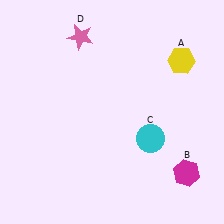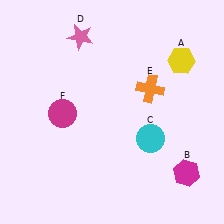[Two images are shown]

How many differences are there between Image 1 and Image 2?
There are 2 differences between the two images.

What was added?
An orange cross (E), a magenta circle (F) were added in Image 2.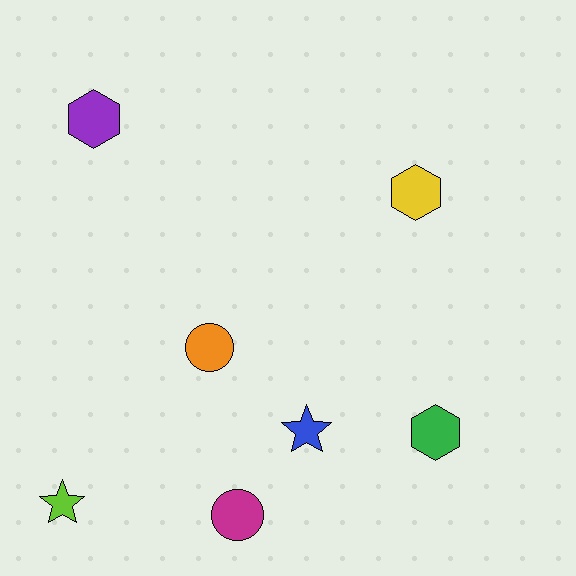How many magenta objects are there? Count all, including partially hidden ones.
There is 1 magenta object.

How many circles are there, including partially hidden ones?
There are 2 circles.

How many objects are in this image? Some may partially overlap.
There are 7 objects.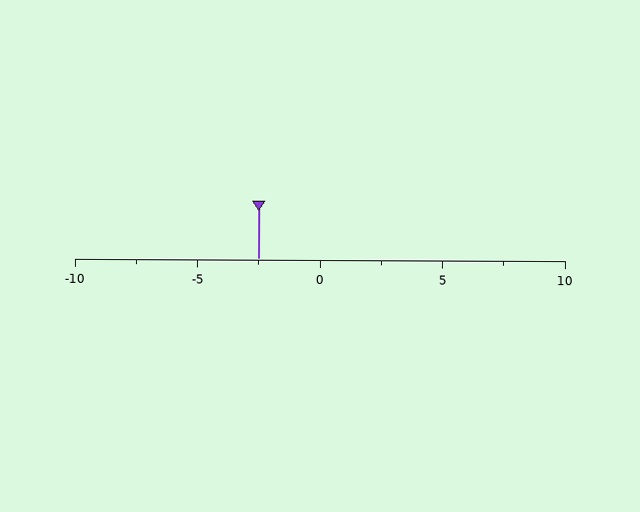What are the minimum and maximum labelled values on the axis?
The axis runs from -10 to 10.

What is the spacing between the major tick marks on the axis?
The major ticks are spaced 5 apart.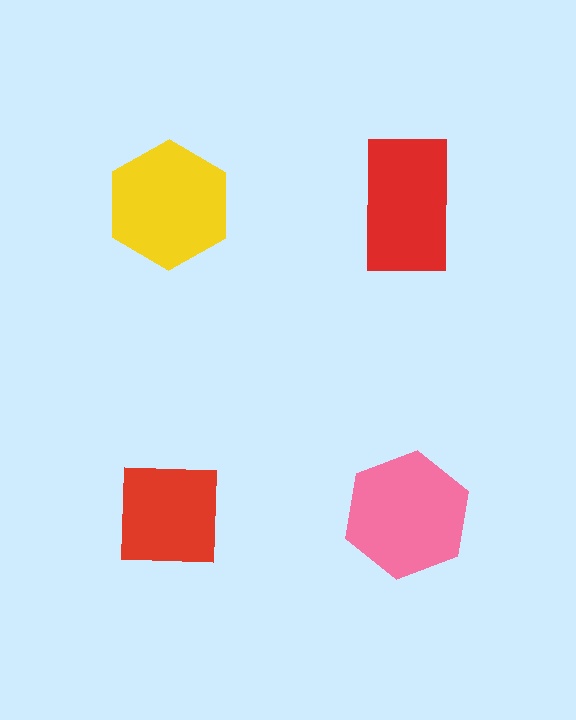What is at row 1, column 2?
A red rectangle.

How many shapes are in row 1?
2 shapes.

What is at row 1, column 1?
A yellow hexagon.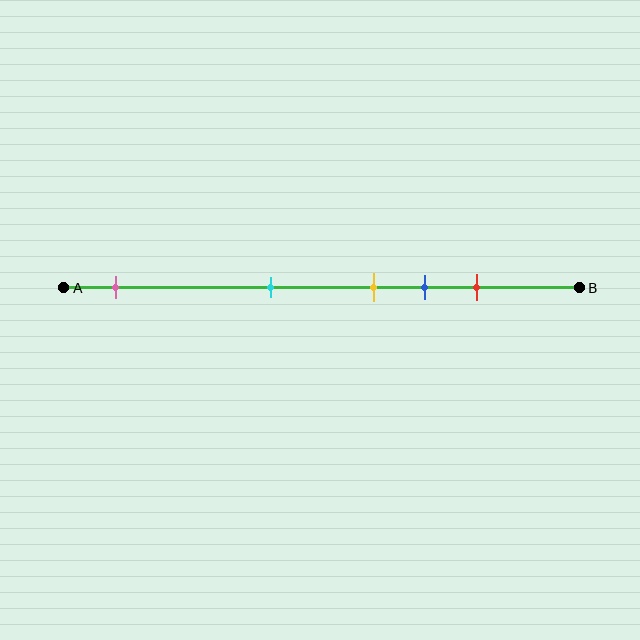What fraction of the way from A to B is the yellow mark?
The yellow mark is approximately 60% (0.6) of the way from A to B.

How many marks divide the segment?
There are 5 marks dividing the segment.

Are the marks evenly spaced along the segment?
No, the marks are not evenly spaced.